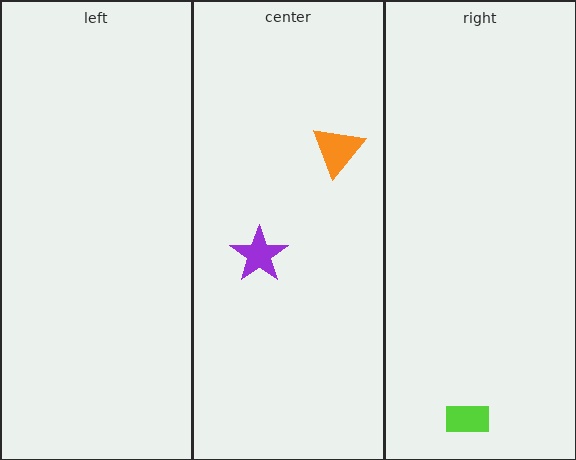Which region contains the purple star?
The center region.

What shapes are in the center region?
The orange triangle, the purple star.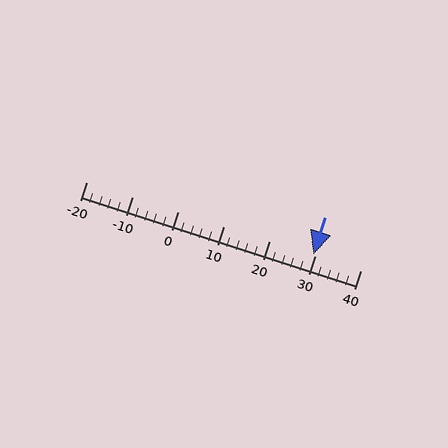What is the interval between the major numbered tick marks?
The major tick marks are spaced 10 units apart.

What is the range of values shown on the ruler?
The ruler shows values from -20 to 40.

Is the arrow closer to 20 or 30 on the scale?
The arrow is closer to 30.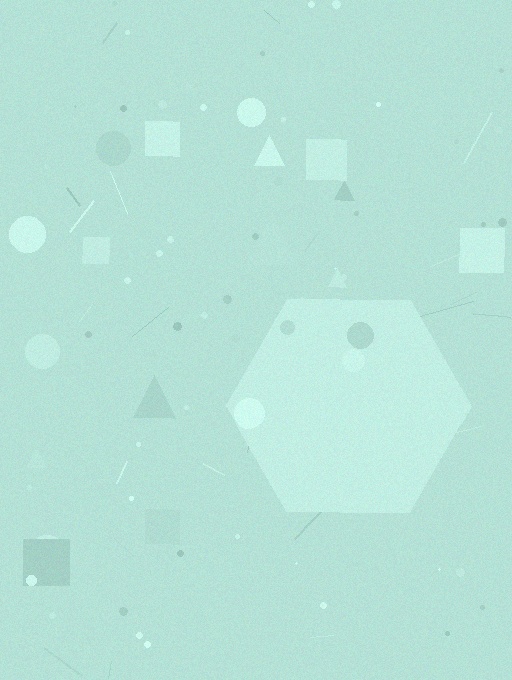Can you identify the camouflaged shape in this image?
The camouflaged shape is a hexagon.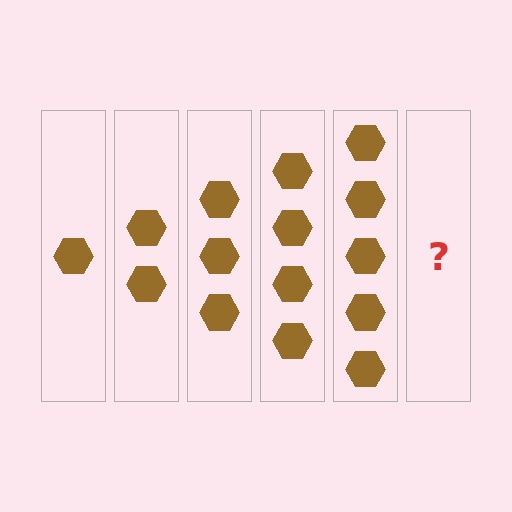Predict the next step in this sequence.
The next step is 6 hexagons.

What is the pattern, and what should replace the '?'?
The pattern is that each step adds one more hexagon. The '?' should be 6 hexagons.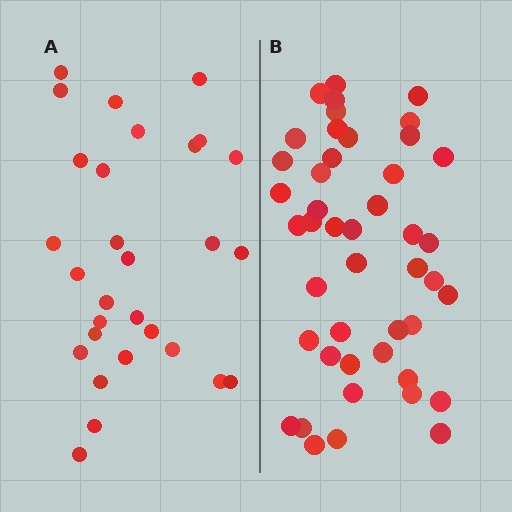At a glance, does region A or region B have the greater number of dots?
Region B (the right region) has more dots.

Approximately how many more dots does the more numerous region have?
Region B has approximately 15 more dots than region A.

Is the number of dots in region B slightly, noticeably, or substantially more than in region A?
Region B has substantially more. The ratio is roughly 1.6 to 1.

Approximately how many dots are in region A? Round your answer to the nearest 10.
About 30 dots. (The exact count is 29, which rounds to 30.)